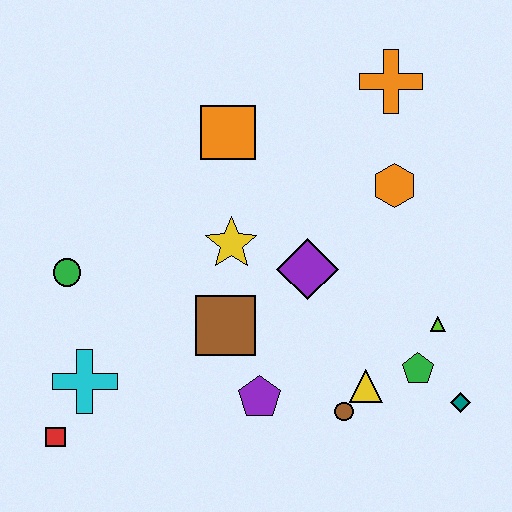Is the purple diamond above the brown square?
Yes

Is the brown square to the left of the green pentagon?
Yes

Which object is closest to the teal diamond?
The green pentagon is closest to the teal diamond.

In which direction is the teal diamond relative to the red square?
The teal diamond is to the right of the red square.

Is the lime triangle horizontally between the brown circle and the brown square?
No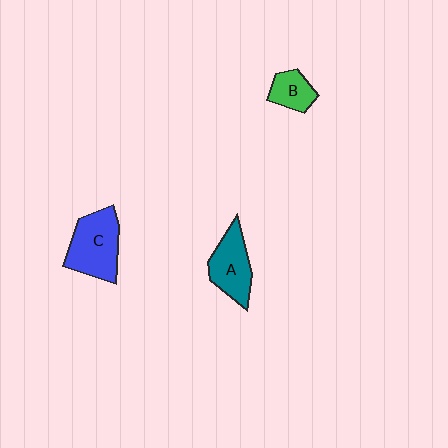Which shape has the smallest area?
Shape B (green).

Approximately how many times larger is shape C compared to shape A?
Approximately 1.2 times.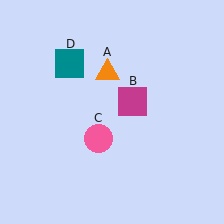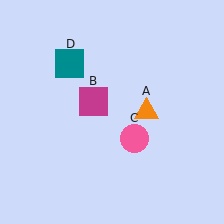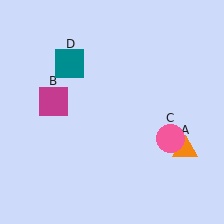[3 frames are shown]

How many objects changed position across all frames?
3 objects changed position: orange triangle (object A), magenta square (object B), pink circle (object C).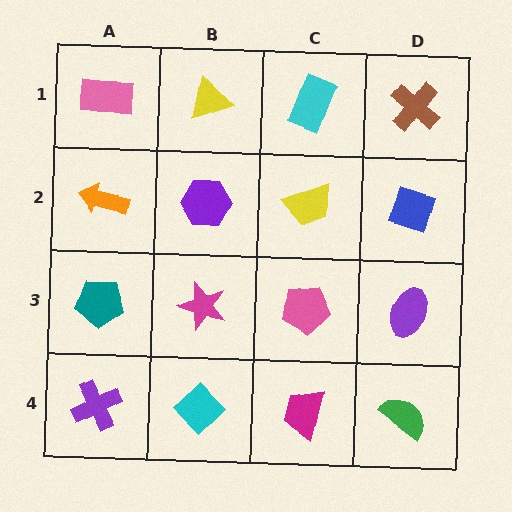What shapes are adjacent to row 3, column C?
A yellow trapezoid (row 2, column C), a magenta trapezoid (row 4, column C), a magenta star (row 3, column B), a purple ellipse (row 3, column D).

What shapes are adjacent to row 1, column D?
A blue diamond (row 2, column D), a cyan rectangle (row 1, column C).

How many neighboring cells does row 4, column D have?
2.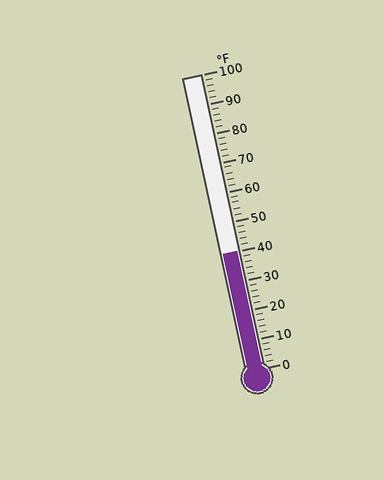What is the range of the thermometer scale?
The thermometer scale ranges from 0°F to 100°F.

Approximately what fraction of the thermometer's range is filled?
The thermometer is filled to approximately 40% of its range.